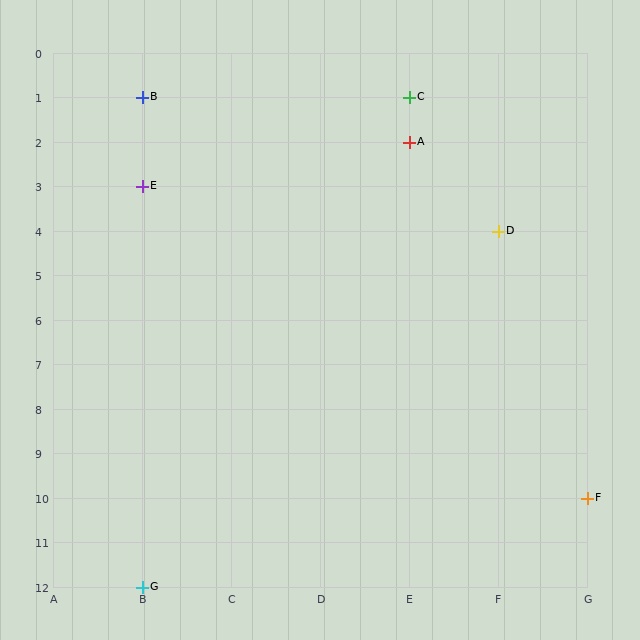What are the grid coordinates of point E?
Point E is at grid coordinates (B, 3).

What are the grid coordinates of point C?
Point C is at grid coordinates (E, 1).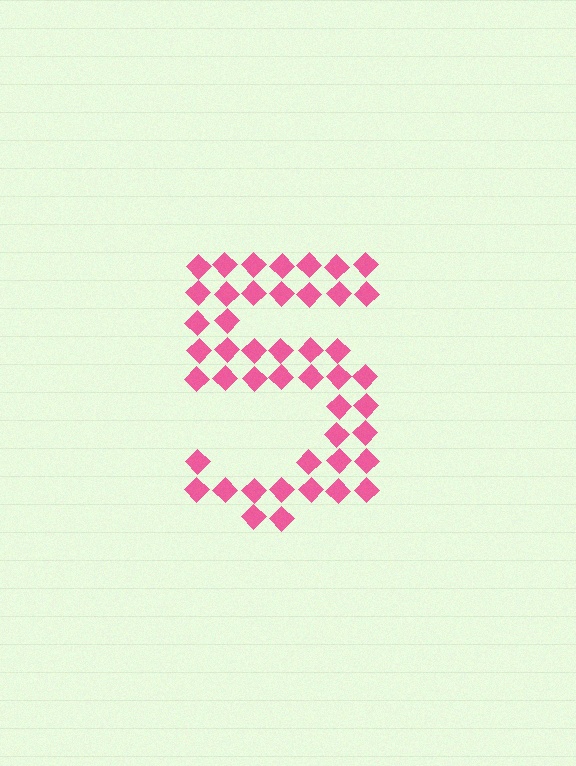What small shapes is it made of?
It is made of small diamonds.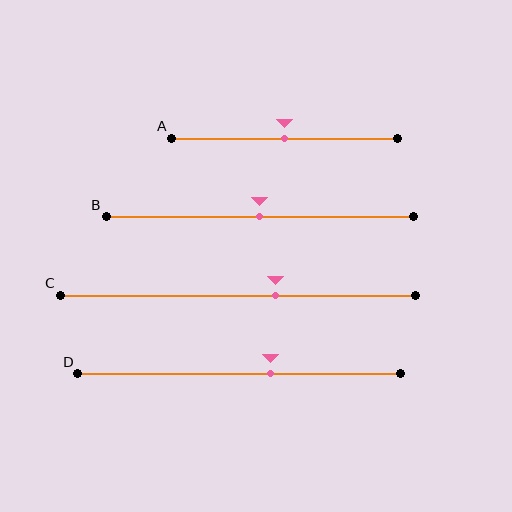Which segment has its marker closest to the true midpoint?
Segment A has its marker closest to the true midpoint.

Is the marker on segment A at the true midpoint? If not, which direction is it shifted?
Yes, the marker on segment A is at the true midpoint.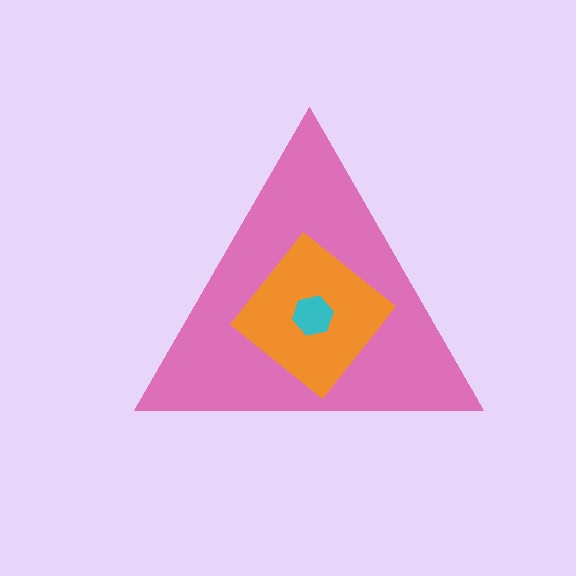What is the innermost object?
The cyan hexagon.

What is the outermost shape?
The pink triangle.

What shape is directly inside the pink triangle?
The orange diamond.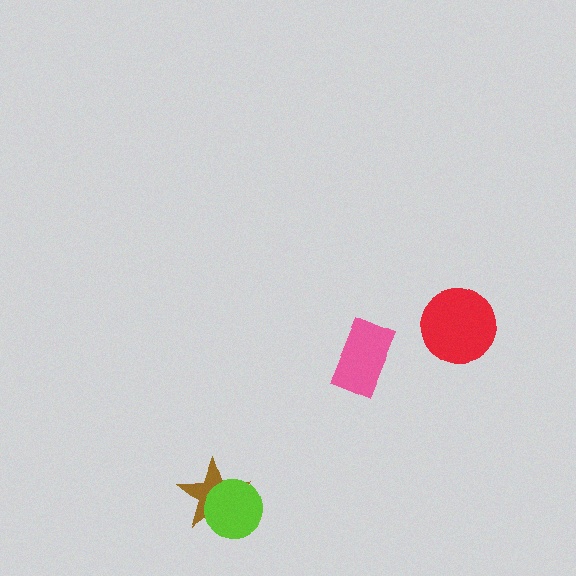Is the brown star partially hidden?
Yes, it is partially covered by another shape.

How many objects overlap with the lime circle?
1 object overlaps with the lime circle.